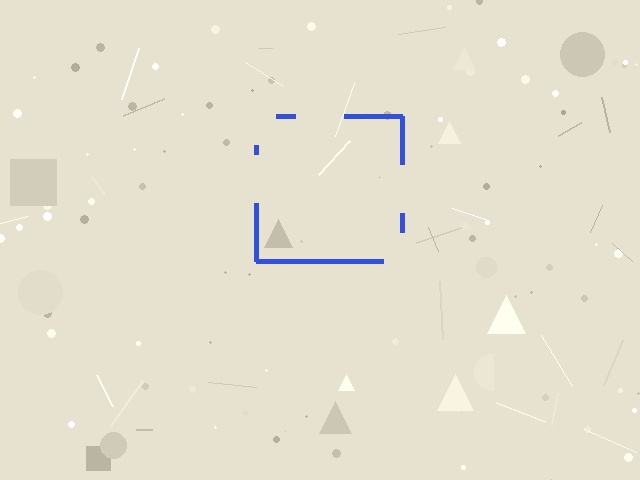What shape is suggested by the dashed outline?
The dashed outline suggests a square.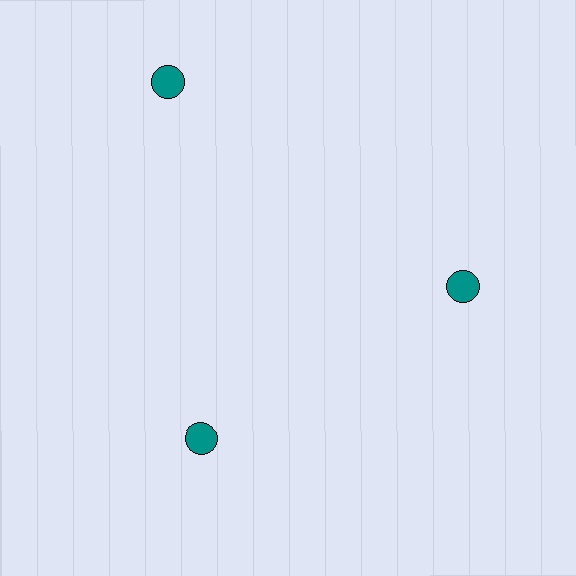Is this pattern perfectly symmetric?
No. The 3 teal circles are arranged in a ring, but one element near the 11 o'clock position is pushed outward from the center, breaking the 3-fold rotational symmetry.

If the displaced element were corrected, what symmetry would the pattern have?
It would have 3-fold rotational symmetry — the pattern would map onto itself every 120 degrees.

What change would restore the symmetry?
The symmetry would be restored by moving it inward, back onto the ring so that all 3 circles sit at equal angles and equal distance from the center.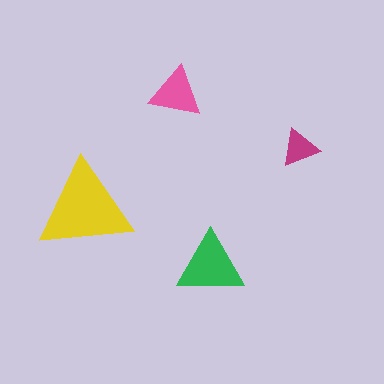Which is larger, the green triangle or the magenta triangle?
The green one.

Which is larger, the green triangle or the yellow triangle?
The yellow one.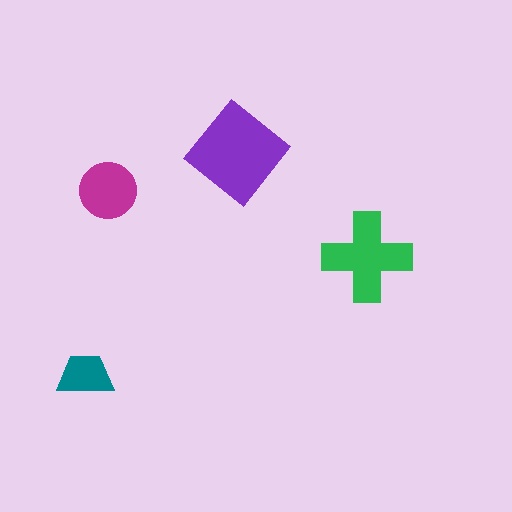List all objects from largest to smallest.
The purple diamond, the green cross, the magenta circle, the teal trapezoid.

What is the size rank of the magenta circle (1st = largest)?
3rd.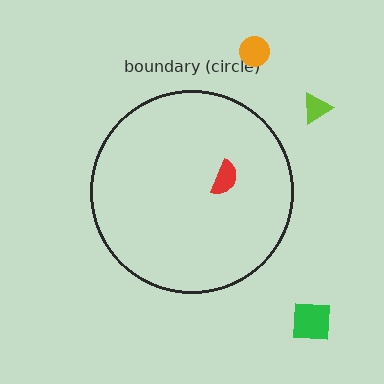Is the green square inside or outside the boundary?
Outside.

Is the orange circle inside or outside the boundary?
Outside.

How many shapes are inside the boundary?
1 inside, 3 outside.